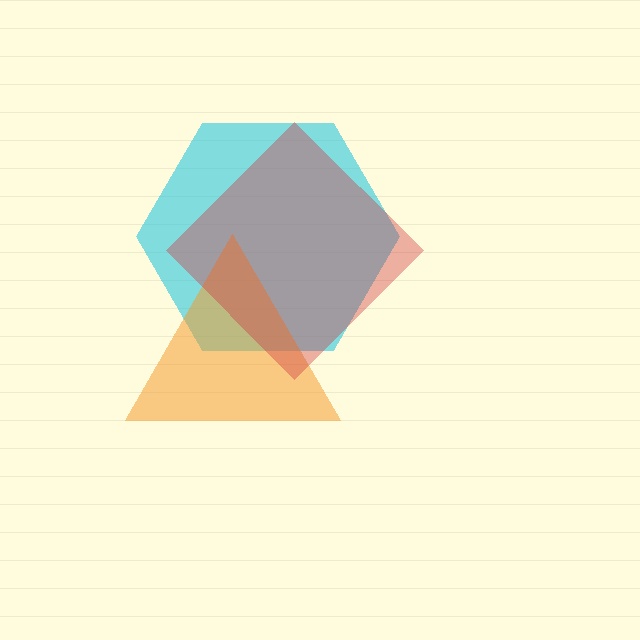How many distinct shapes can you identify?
There are 3 distinct shapes: a cyan hexagon, an orange triangle, a red diamond.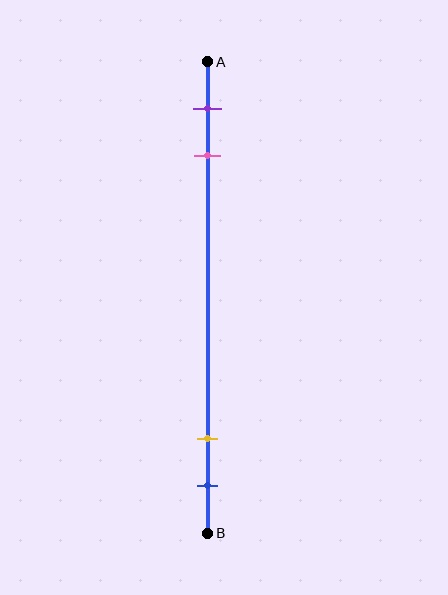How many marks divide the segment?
There are 4 marks dividing the segment.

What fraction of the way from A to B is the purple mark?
The purple mark is approximately 10% (0.1) of the way from A to B.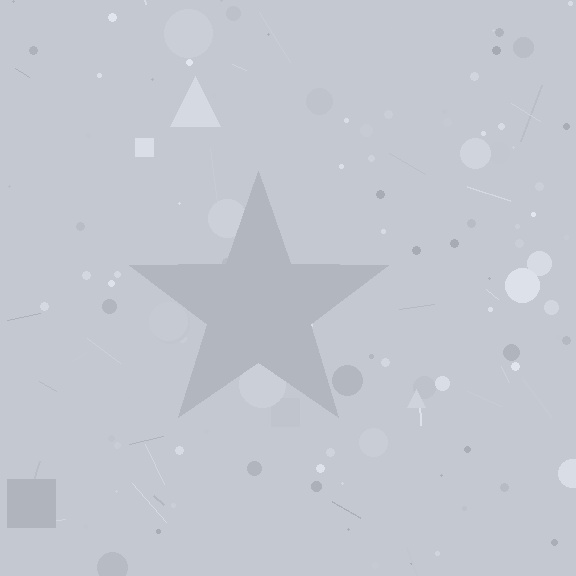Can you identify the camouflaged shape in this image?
The camouflaged shape is a star.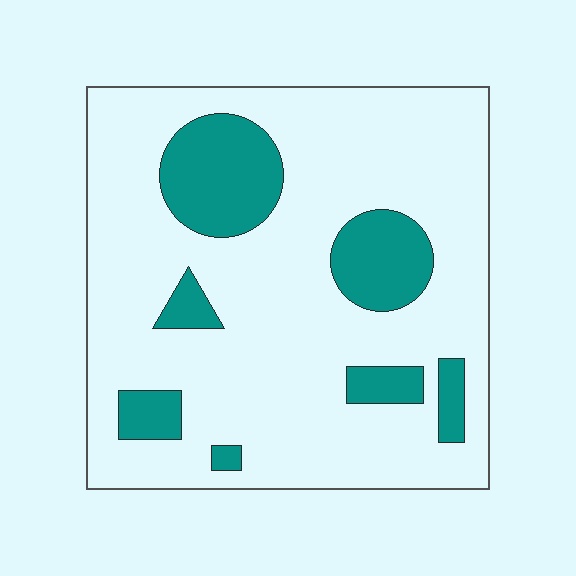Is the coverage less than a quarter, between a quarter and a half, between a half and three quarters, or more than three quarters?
Less than a quarter.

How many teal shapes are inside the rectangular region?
7.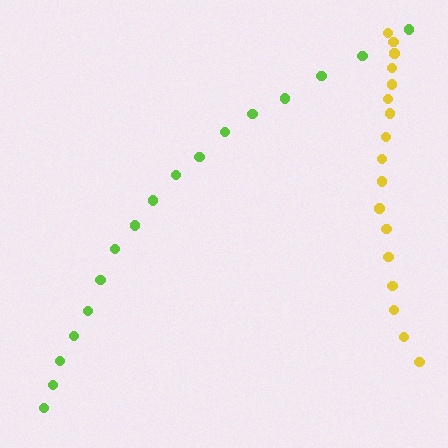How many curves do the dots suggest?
There are 2 distinct paths.